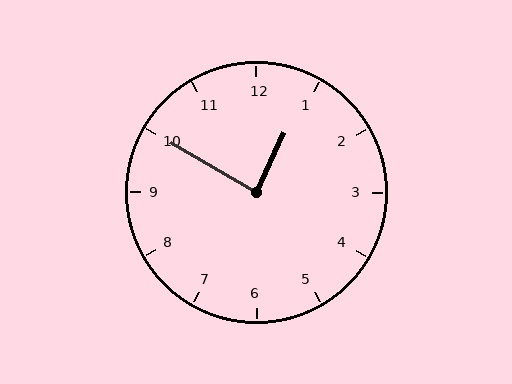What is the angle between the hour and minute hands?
Approximately 85 degrees.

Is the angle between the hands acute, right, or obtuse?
It is right.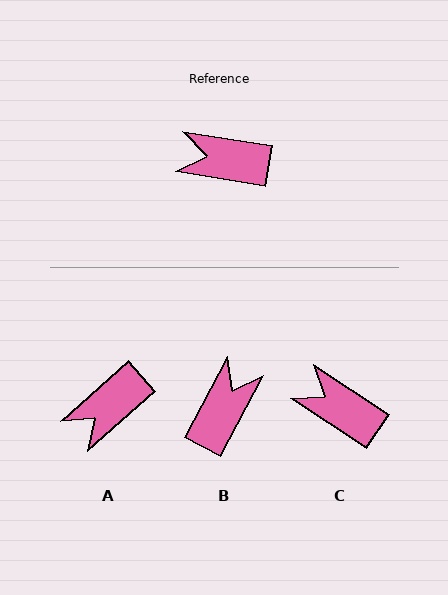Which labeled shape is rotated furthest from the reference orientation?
B, about 109 degrees away.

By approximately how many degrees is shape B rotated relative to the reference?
Approximately 109 degrees clockwise.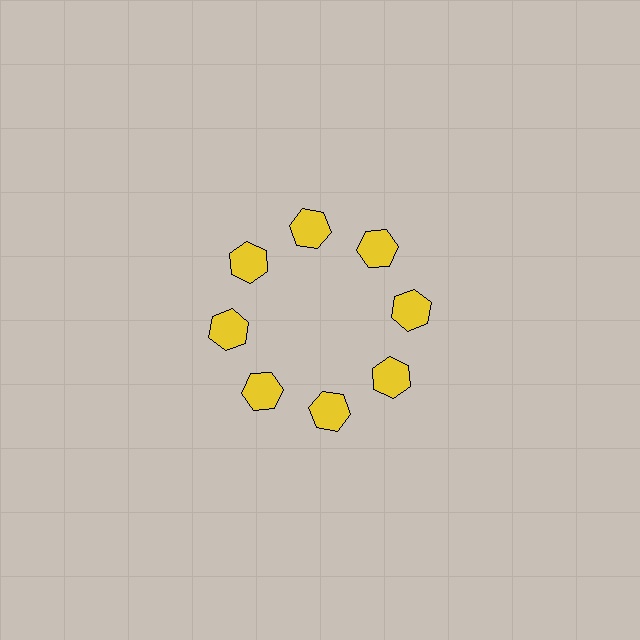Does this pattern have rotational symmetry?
Yes, this pattern has 8-fold rotational symmetry. It looks the same after rotating 45 degrees around the center.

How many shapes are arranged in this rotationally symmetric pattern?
There are 8 shapes, arranged in 8 groups of 1.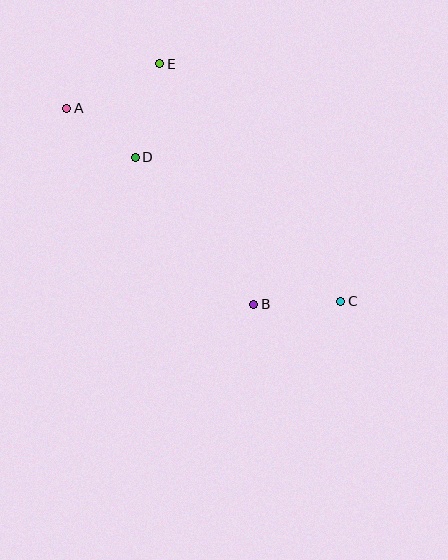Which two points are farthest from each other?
Points A and C are farthest from each other.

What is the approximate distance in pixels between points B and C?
The distance between B and C is approximately 87 pixels.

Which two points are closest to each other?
Points A and D are closest to each other.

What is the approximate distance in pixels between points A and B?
The distance between A and B is approximately 271 pixels.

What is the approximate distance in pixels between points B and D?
The distance between B and D is approximately 189 pixels.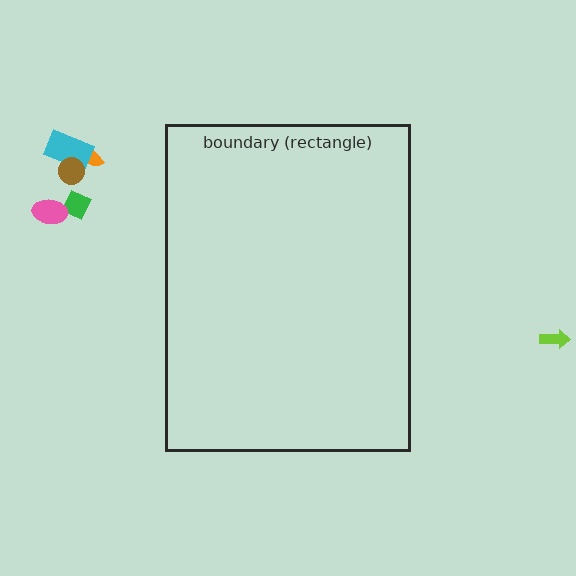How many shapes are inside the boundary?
0 inside, 6 outside.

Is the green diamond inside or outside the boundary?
Outside.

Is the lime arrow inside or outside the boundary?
Outside.